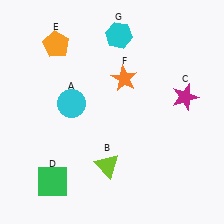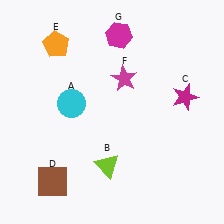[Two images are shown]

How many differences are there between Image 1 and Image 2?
There are 3 differences between the two images.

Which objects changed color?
D changed from green to brown. F changed from orange to magenta. G changed from cyan to magenta.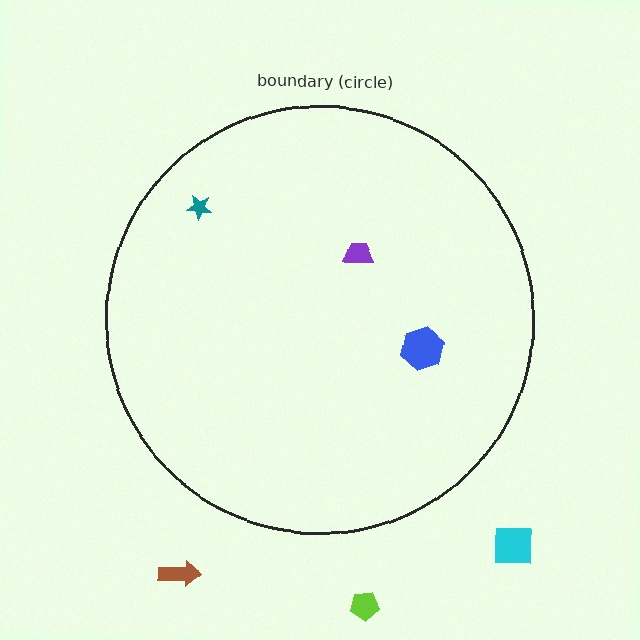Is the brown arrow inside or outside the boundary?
Outside.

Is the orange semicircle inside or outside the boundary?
Inside.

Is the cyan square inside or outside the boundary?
Outside.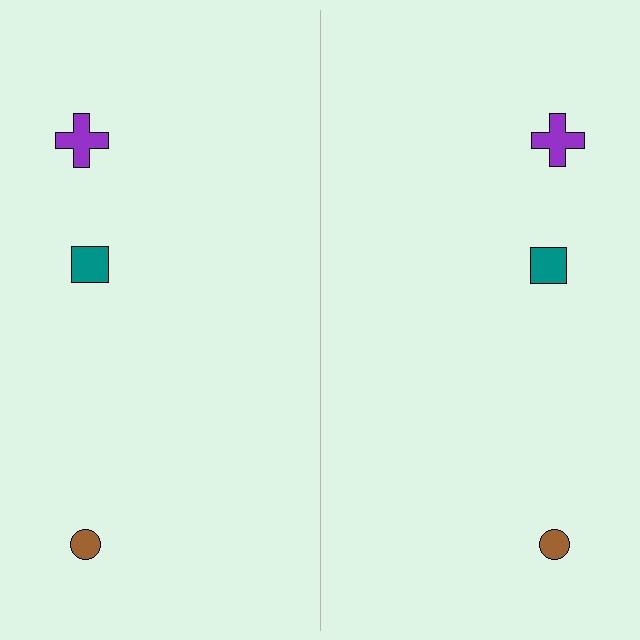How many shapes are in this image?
There are 6 shapes in this image.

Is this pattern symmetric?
Yes, this pattern has bilateral (reflection) symmetry.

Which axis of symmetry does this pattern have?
The pattern has a vertical axis of symmetry running through the center of the image.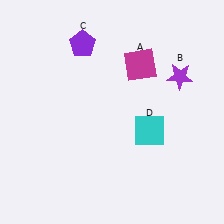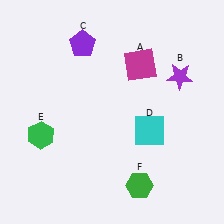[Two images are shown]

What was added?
A green hexagon (E), a green hexagon (F) were added in Image 2.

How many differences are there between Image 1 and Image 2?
There are 2 differences between the two images.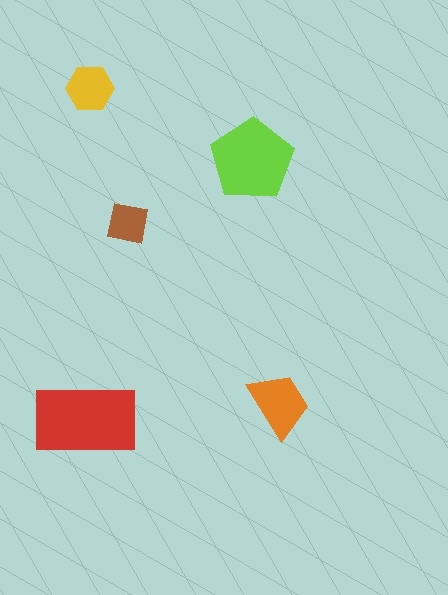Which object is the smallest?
The brown square.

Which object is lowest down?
The red rectangle is bottommost.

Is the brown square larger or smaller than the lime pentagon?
Smaller.